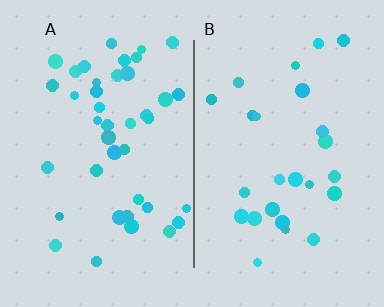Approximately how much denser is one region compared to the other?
Approximately 1.6× — region A over region B.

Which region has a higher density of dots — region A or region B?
A (the left).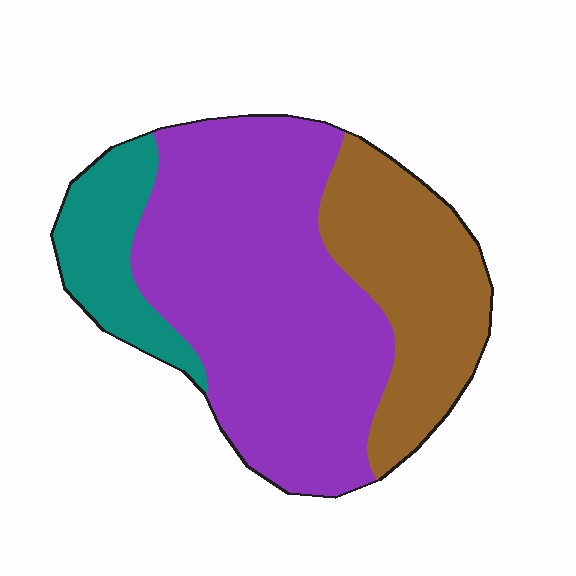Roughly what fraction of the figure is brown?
Brown takes up between a quarter and a half of the figure.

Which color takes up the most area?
Purple, at roughly 60%.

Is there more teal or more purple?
Purple.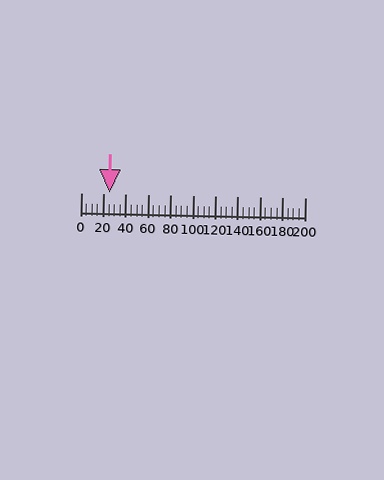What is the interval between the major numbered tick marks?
The major tick marks are spaced 20 units apart.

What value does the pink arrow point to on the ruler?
The pink arrow points to approximately 25.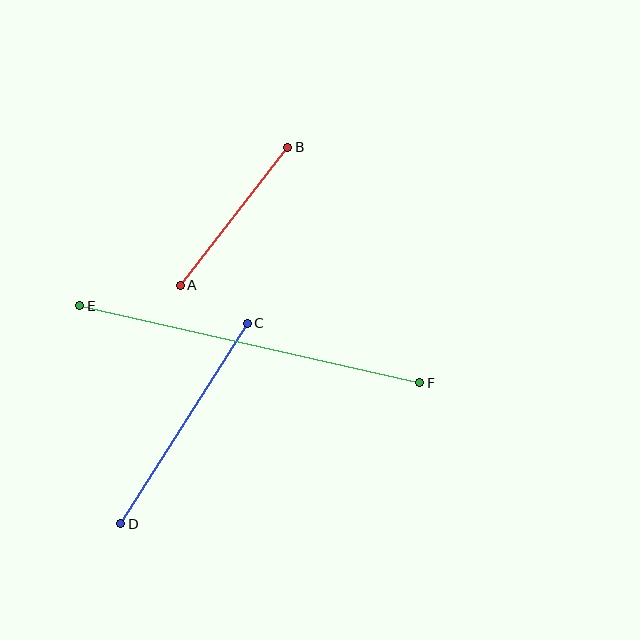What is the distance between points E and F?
The distance is approximately 349 pixels.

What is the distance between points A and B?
The distance is approximately 175 pixels.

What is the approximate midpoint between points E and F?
The midpoint is at approximately (250, 344) pixels.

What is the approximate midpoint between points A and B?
The midpoint is at approximately (234, 216) pixels.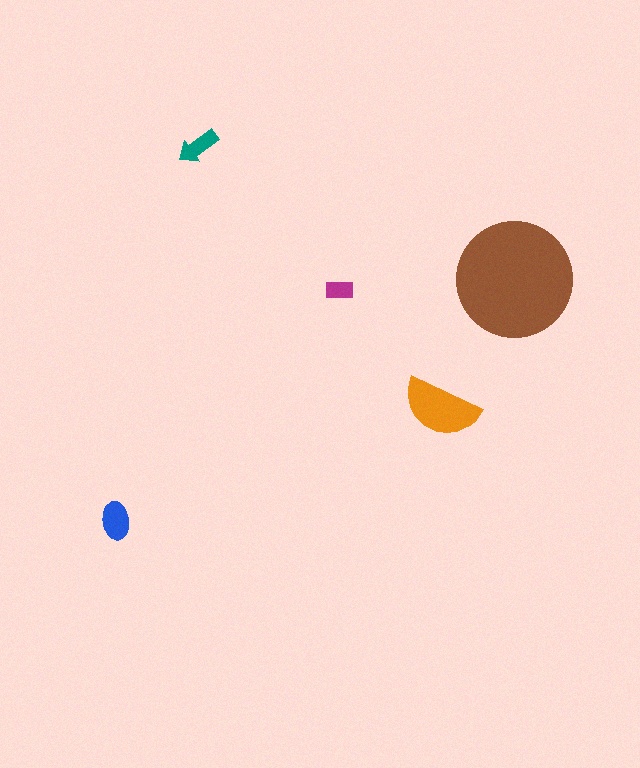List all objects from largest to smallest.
The brown circle, the orange semicircle, the blue ellipse, the teal arrow, the magenta rectangle.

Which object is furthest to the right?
The brown circle is rightmost.